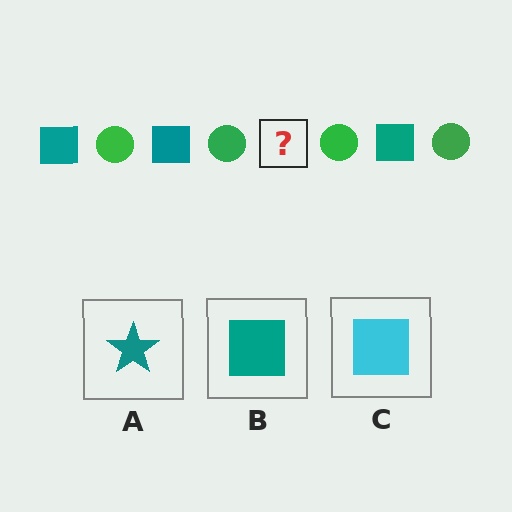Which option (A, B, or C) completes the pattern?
B.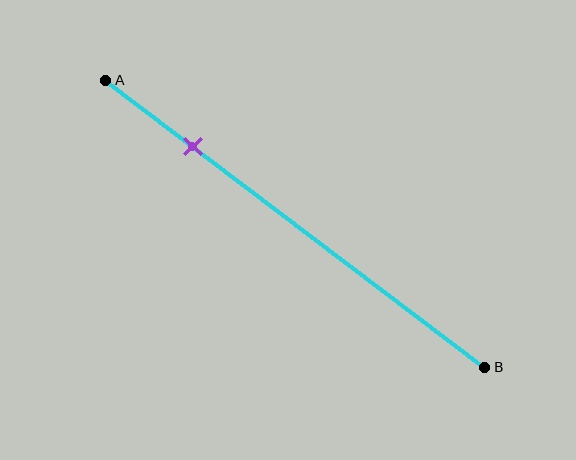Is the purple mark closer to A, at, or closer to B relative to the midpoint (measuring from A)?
The purple mark is closer to point A than the midpoint of segment AB.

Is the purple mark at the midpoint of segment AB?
No, the mark is at about 25% from A, not at the 50% midpoint.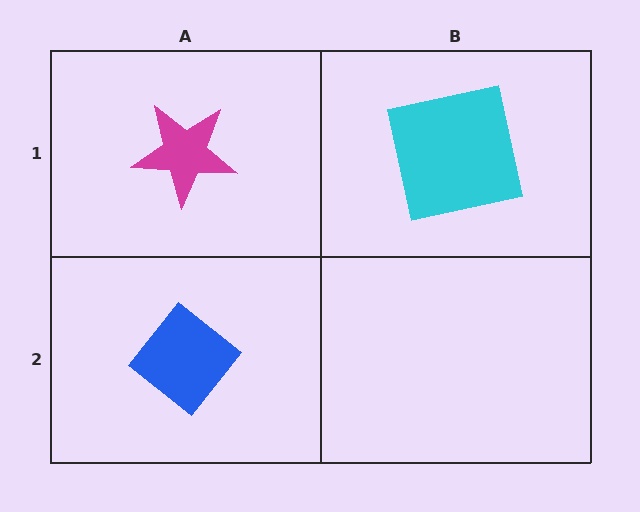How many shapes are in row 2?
1 shape.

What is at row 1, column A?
A magenta star.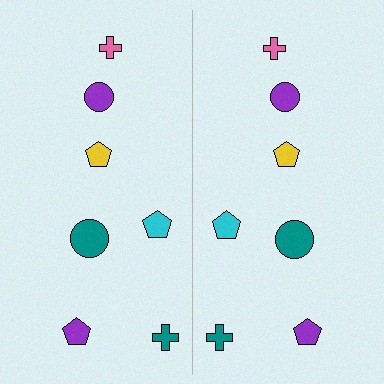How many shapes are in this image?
There are 14 shapes in this image.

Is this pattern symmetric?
Yes, this pattern has bilateral (reflection) symmetry.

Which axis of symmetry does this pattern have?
The pattern has a vertical axis of symmetry running through the center of the image.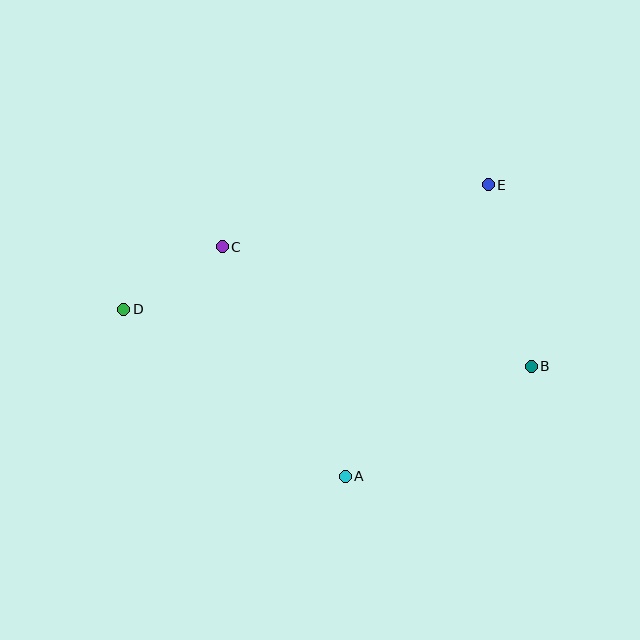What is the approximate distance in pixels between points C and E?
The distance between C and E is approximately 273 pixels.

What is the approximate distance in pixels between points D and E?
The distance between D and E is approximately 385 pixels.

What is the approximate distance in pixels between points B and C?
The distance between B and C is approximately 331 pixels.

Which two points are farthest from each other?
Points B and D are farthest from each other.